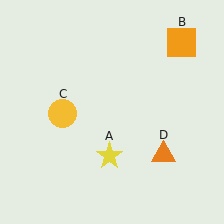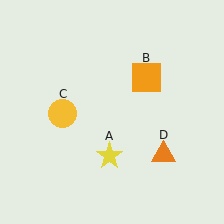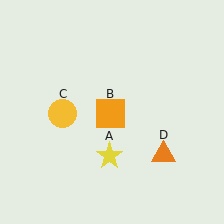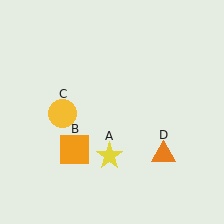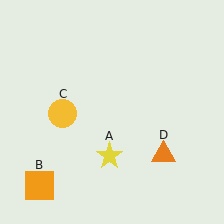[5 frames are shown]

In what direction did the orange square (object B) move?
The orange square (object B) moved down and to the left.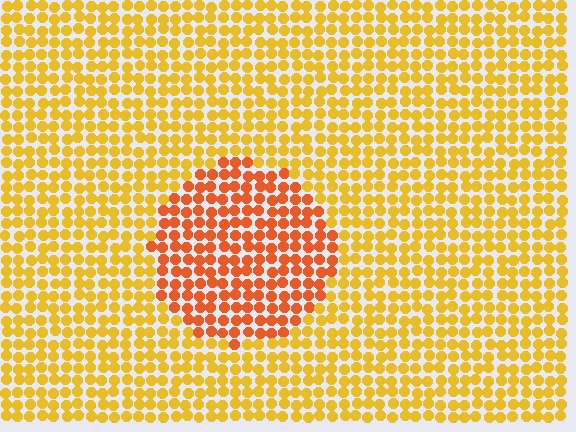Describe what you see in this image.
The image is filled with small yellow elements in a uniform arrangement. A circle-shaped region is visible where the elements are tinted to a slightly different hue, forming a subtle color boundary.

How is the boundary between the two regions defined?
The boundary is defined purely by a slight shift in hue (about 31 degrees). Spacing, size, and orientation are identical on both sides.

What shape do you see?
I see a circle.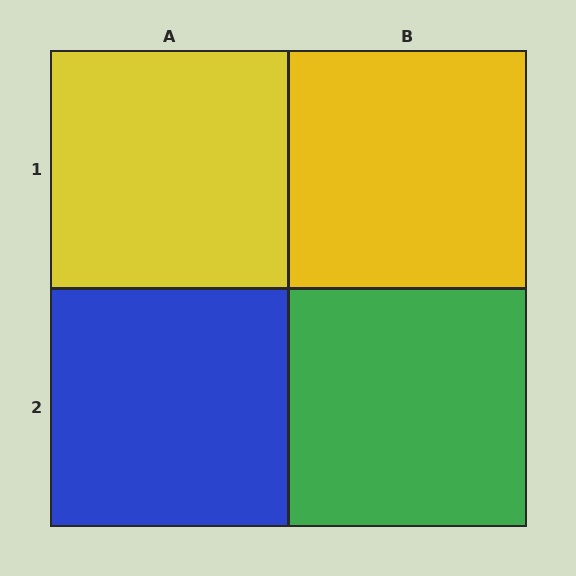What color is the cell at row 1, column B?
Yellow.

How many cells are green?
1 cell is green.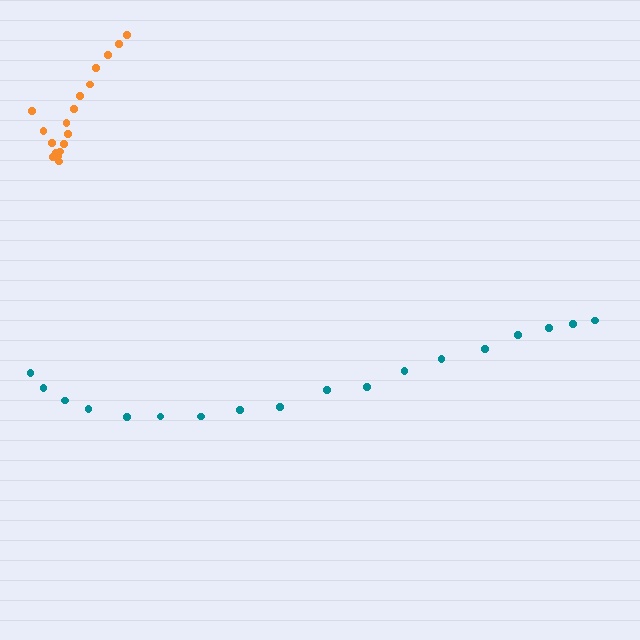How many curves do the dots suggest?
There are 2 distinct paths.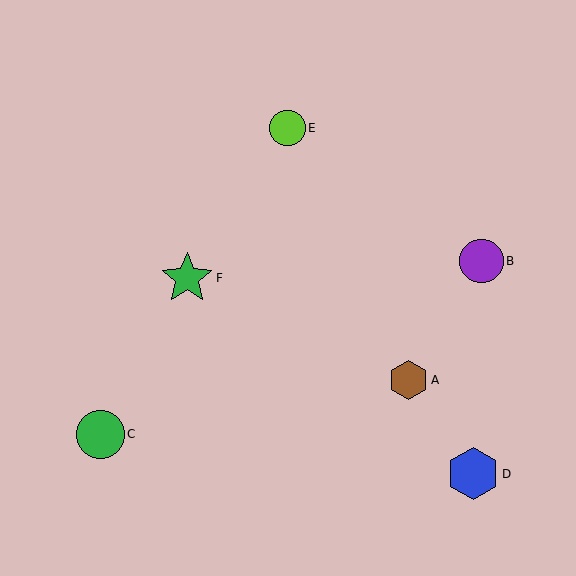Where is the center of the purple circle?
The center of the purple circle is at (481, 261).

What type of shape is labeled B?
Shape B is a purple circle.